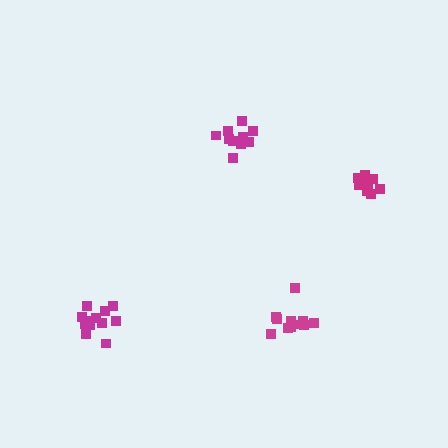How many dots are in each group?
Group 1: 10 dots, Group 2: 13 dots, Group 3: 11 dots, Group 4: 9 dots (43 total).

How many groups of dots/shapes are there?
There are 4 groups.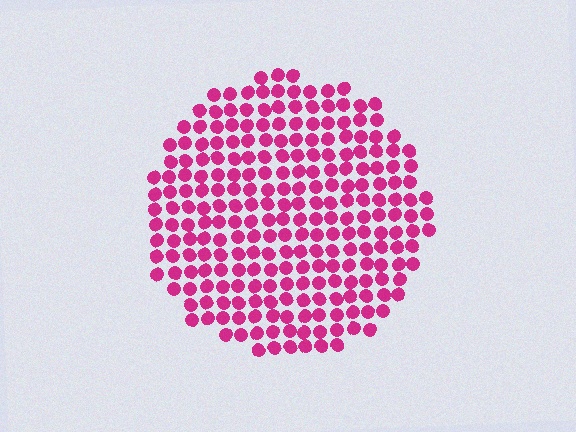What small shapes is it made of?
It is made of small circles.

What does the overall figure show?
The overall figure shows a circle.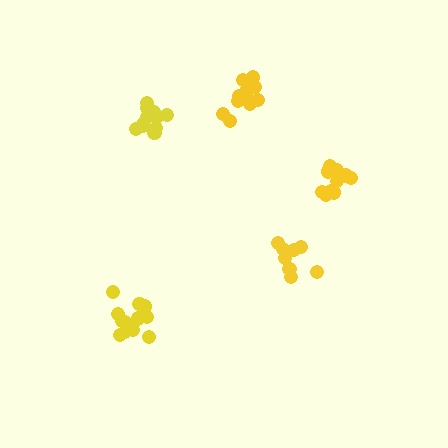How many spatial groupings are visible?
There are 5 spatial groupings.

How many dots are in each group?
Group 1: 14 dots, Group 2: 9 dots, Group 3: 12 dots, Group 4: 11 dots, Group 5: 13 dots (59 total).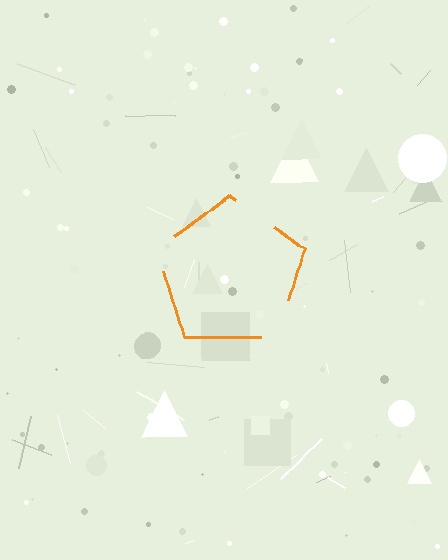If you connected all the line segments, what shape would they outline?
They would outline a pentagon.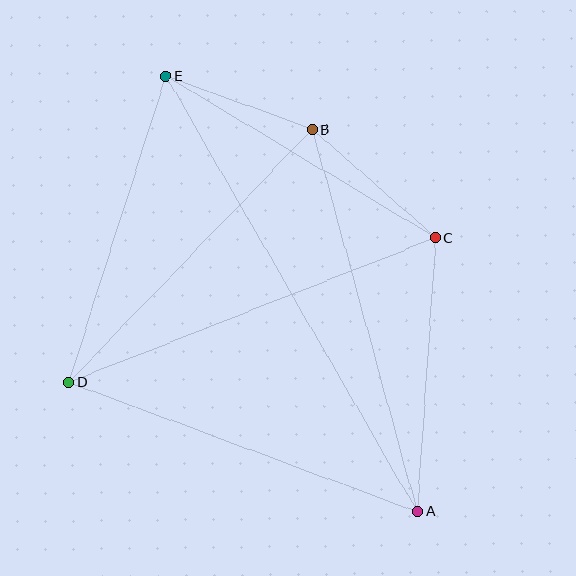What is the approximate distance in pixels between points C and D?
The distance between C and D is approximately 394 pixels.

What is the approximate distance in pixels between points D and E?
The distance between D and E is approximately 320 pixels.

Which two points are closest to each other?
Points B and E are closest to each other.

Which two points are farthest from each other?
Points A and E are farthest from each other.